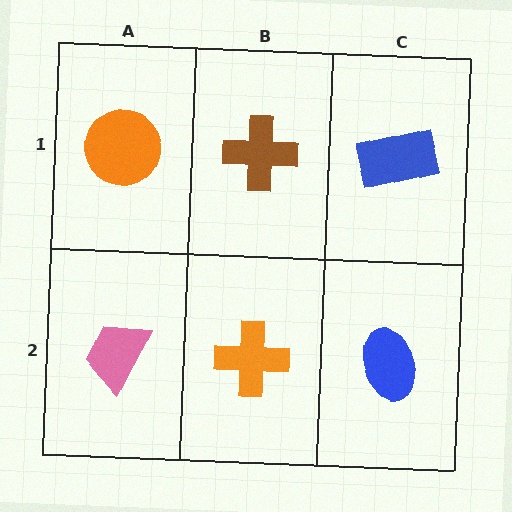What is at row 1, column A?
An orange circle.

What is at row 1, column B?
A brown cross.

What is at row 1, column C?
A blue rectangle.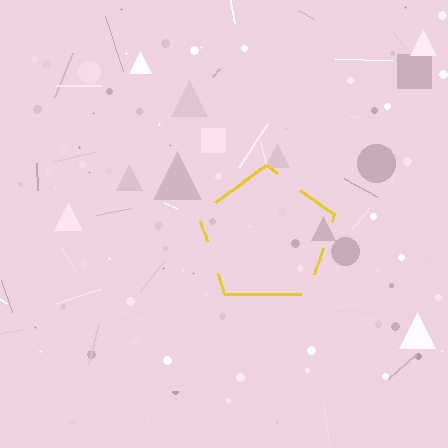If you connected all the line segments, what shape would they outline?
They would outline a pentagon.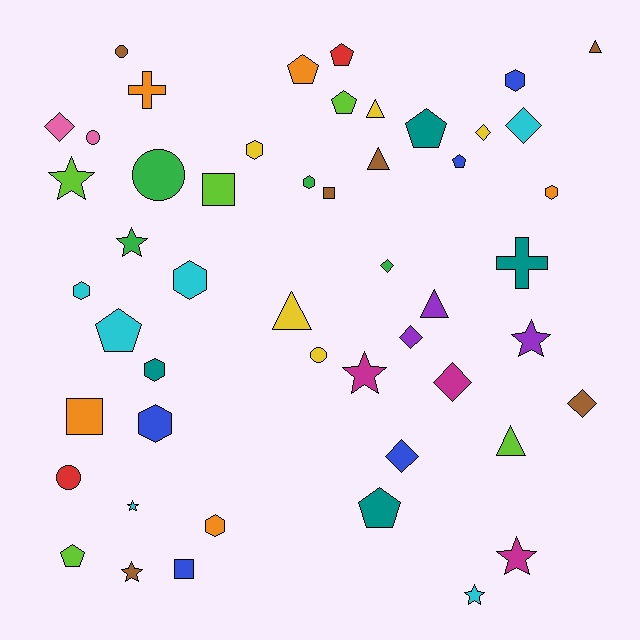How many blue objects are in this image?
There are 5 blue objects.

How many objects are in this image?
There are 50 objects.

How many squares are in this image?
There are 4 squares.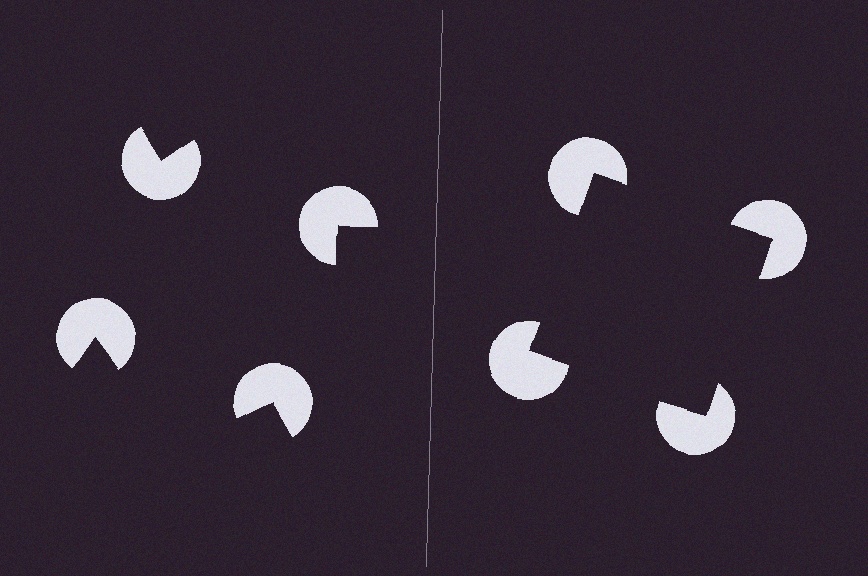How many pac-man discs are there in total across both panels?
8 — 4 on each side.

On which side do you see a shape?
An illusory square appears on the right side. On the left side the wedge cuts are rotated, so no coherent shape forms.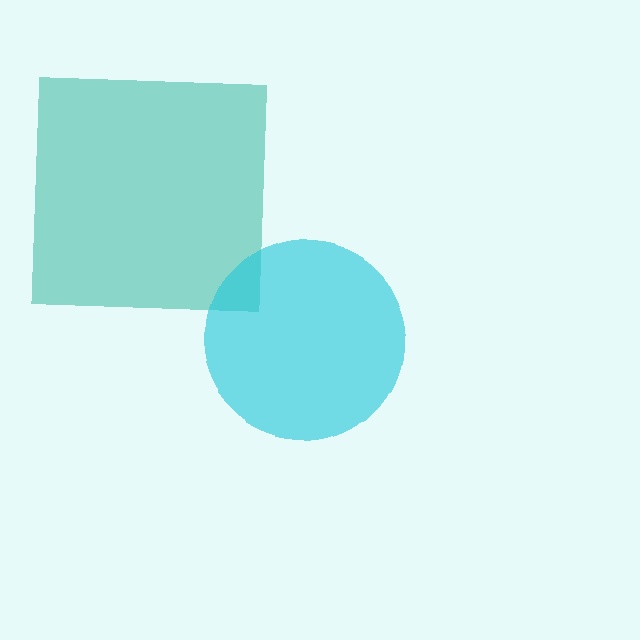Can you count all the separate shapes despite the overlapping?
Yes, there are 2 separate shapes.